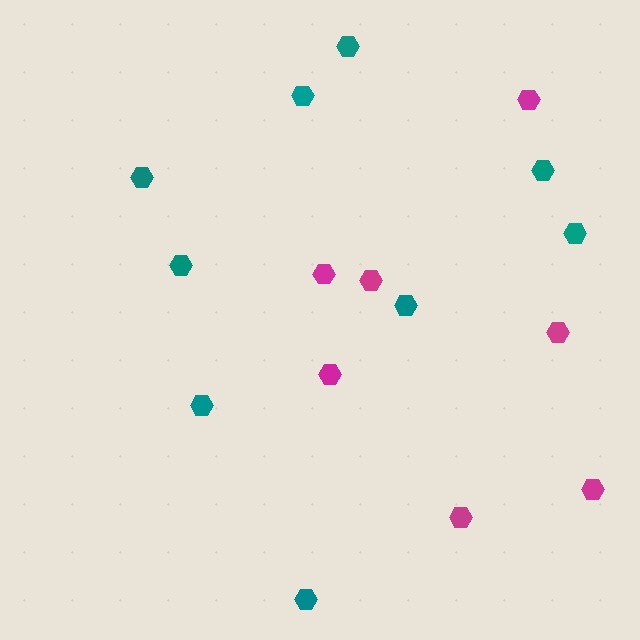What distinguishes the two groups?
There are 2 groups: one group of teal hexagons (9) and one group of magenta hexagons (7).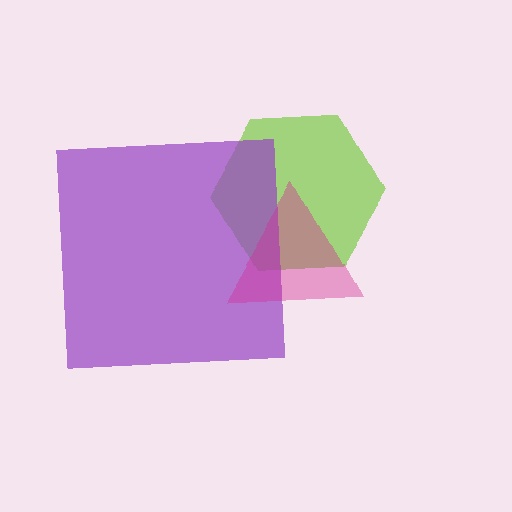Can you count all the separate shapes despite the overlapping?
Yes, there are 3 separate shapes.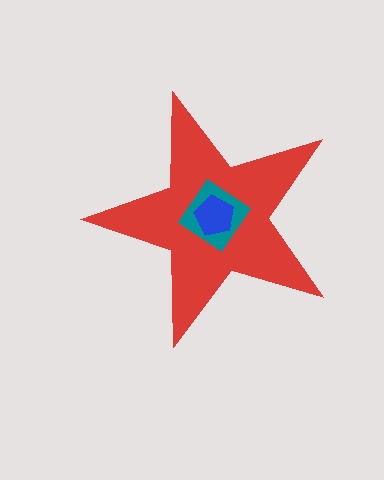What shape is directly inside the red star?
The teal diamond.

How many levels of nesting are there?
3.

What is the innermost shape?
The blue pentagon.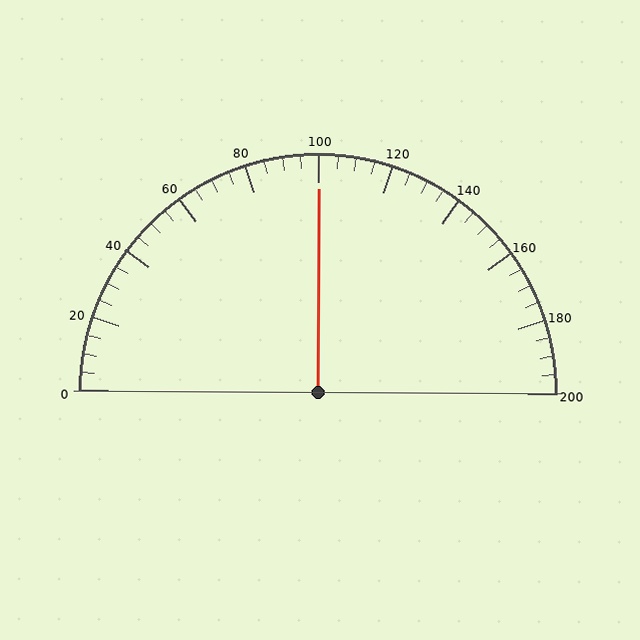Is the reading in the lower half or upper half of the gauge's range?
The reading is in the upper half of the range (0 to 200).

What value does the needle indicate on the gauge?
The needle indicates approximately 100.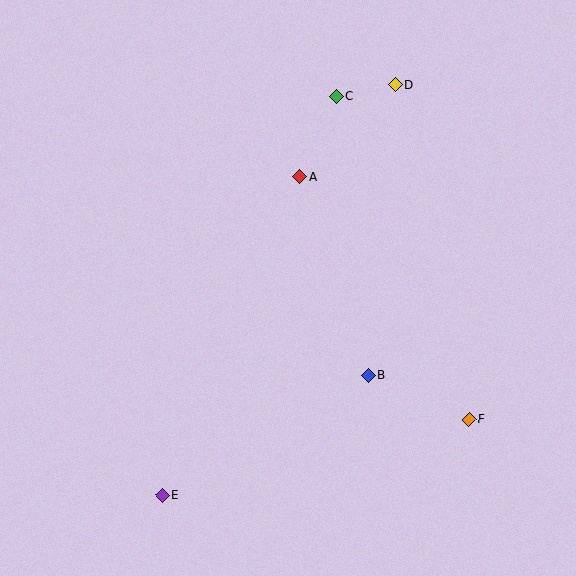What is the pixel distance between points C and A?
The distance between C and A is 88 pixels.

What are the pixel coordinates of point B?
Point B is at (368, 375).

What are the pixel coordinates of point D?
Point D is at (395, 85).